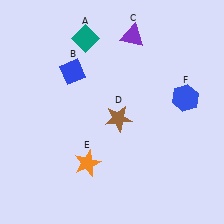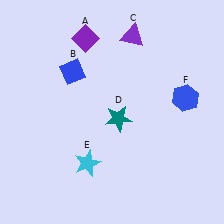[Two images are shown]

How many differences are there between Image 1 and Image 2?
There are 3 differences between the two images.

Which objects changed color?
A changed from teal to purple. D changed from brown to teal. E changed from orange to cyan.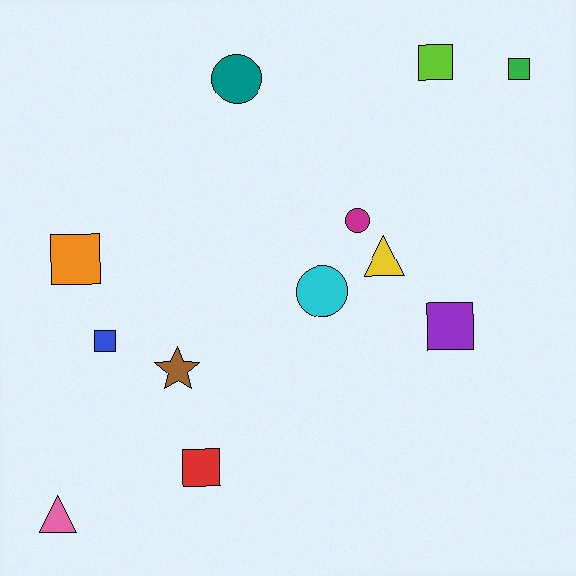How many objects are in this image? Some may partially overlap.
There are 12 objects.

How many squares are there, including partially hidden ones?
There are 6 squares.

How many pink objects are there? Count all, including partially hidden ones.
There is 1 pink object.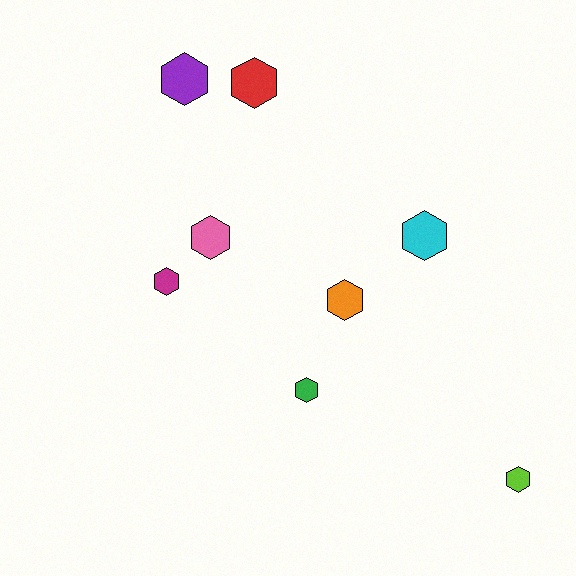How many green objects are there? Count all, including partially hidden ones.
There is 1 green object.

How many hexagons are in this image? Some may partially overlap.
There are 8 hexagons.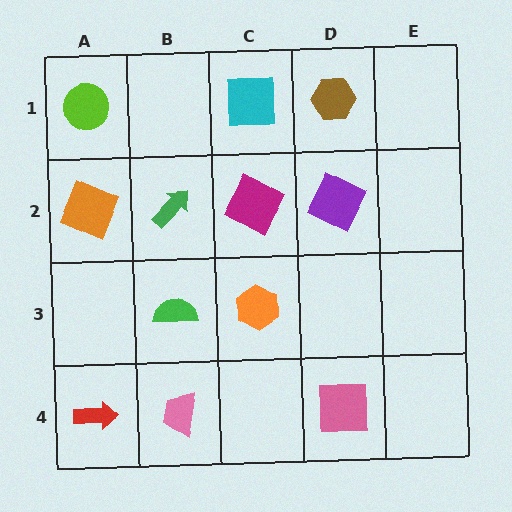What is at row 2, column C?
A magenta square.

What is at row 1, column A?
A lime circle.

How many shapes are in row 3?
2 shapes.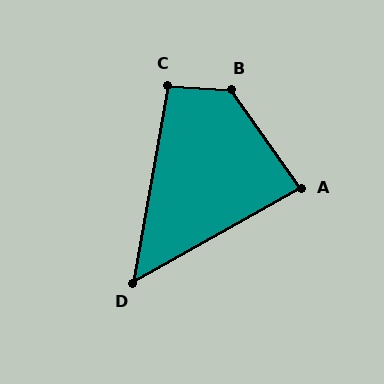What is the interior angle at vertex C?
Approximately 96 degrees (obtuse).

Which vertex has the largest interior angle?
B, at approximately 129 degrees.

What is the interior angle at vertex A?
Approximately 84 degrees (acute).